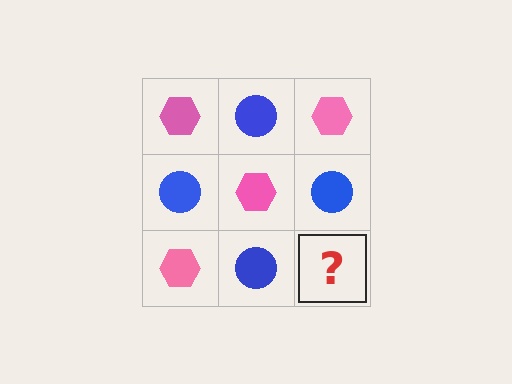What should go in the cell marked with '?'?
The missing cell should contain a pink hexagon.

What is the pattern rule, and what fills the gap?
The rule is that it alternates pink hexagon and blue circle in a checkerboard pattern. The gap should be filled with a pink hexagon.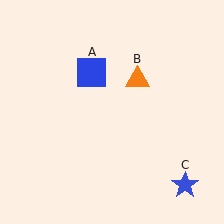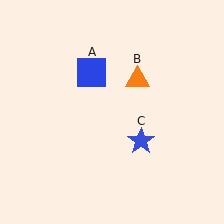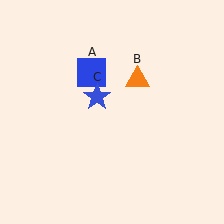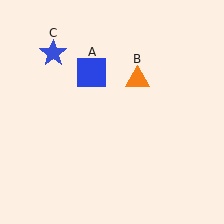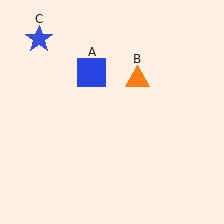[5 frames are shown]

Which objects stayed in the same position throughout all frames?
Blue square (object A) and orange triangle (object B) remained stationary.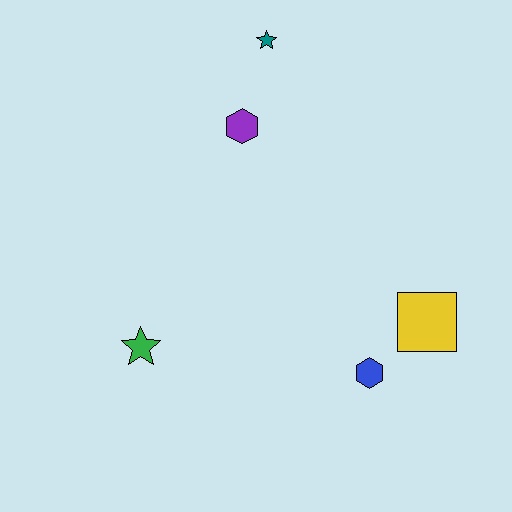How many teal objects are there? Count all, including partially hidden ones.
There is 1 teal object.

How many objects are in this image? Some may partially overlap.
There are 5 objects.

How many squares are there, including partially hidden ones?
There is 1 square.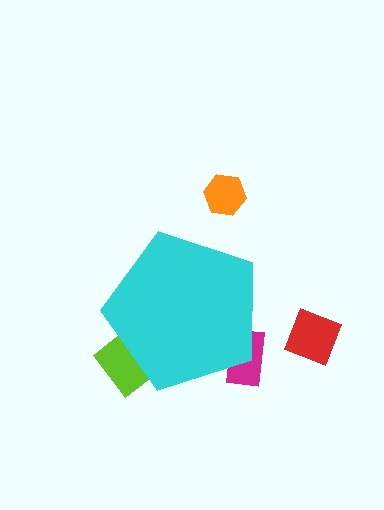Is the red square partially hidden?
No, the red square is fully visible.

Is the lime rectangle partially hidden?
Yes, the lime rectangle is partially hidden behind the cyan pentagon.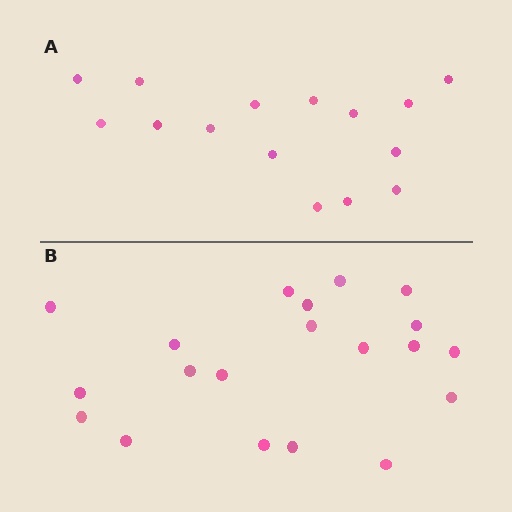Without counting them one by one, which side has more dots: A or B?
Region B (the bottom region) has more dots.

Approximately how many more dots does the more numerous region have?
Region B has about 5 more dots than region A.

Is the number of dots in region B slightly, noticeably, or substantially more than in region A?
Region B has noticeably more, but not dramatically so. The ratio is roughly 1.3 to 1.